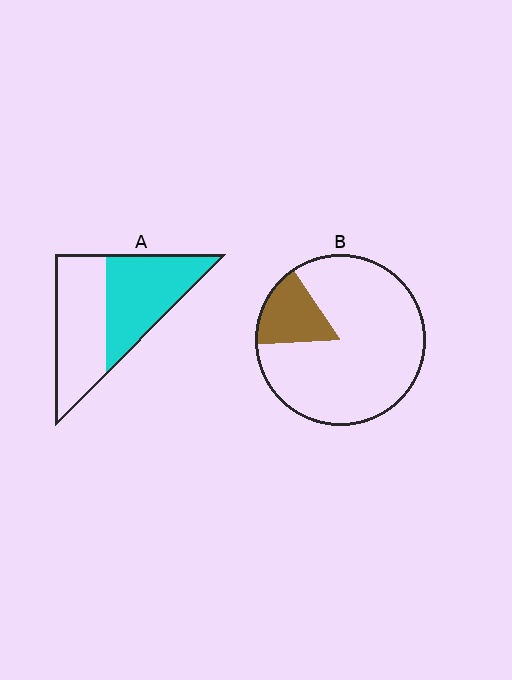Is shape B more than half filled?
No.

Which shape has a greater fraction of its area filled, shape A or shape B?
Shape A.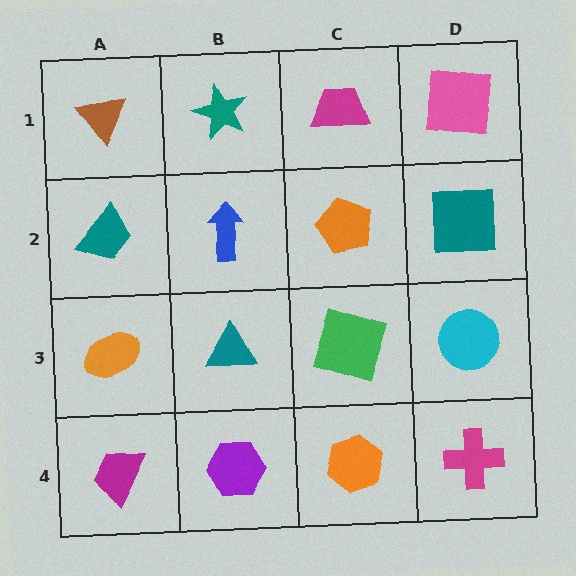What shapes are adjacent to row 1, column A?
A teal trapezoid (row 2, column A), a teal star (row 1, column B).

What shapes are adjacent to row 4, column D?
A cyan circle (row 3, column D), an orange hexagon (row 4, column C).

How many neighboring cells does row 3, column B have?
4.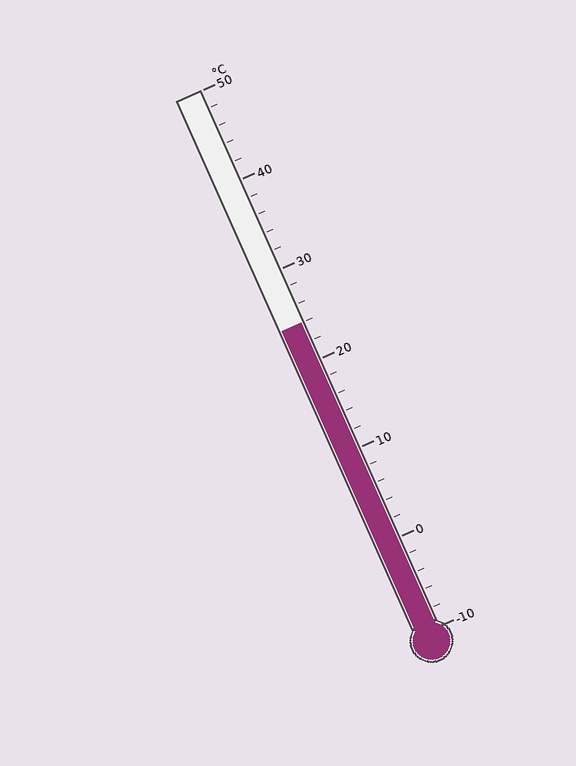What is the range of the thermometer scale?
The thermometer scale ranges from -10°C to 50°C.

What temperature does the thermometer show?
The thermometer shows approximately 24°C.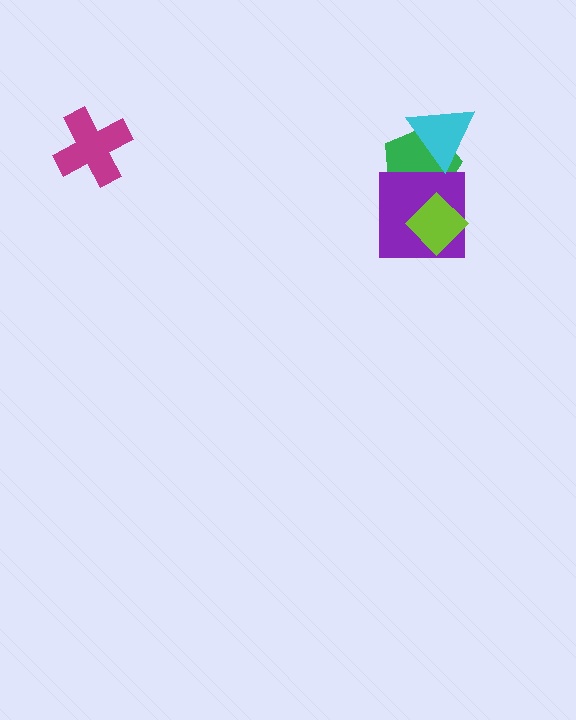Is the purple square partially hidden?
Yes, it is partially covered by another shape.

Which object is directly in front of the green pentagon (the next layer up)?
The purple square is directly in front of the green pentagon.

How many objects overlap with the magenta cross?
0 objects overlap with the magenta cross.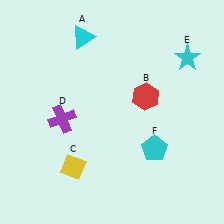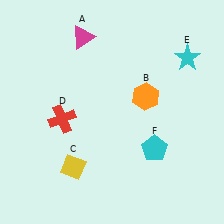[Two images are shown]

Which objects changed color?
A changed from cyan to magenta. B changed from red to orange. D changed from purple to red.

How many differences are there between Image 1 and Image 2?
There are 3 differences between the two images.